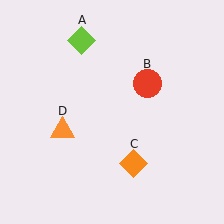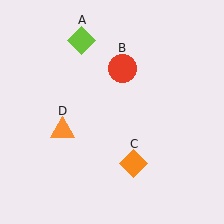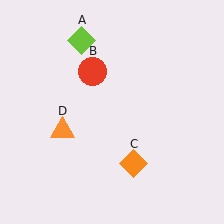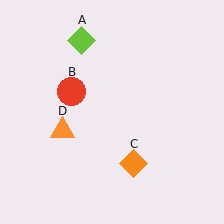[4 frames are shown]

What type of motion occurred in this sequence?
The red circle (object B) rotated counterclockwise around the center of the scene.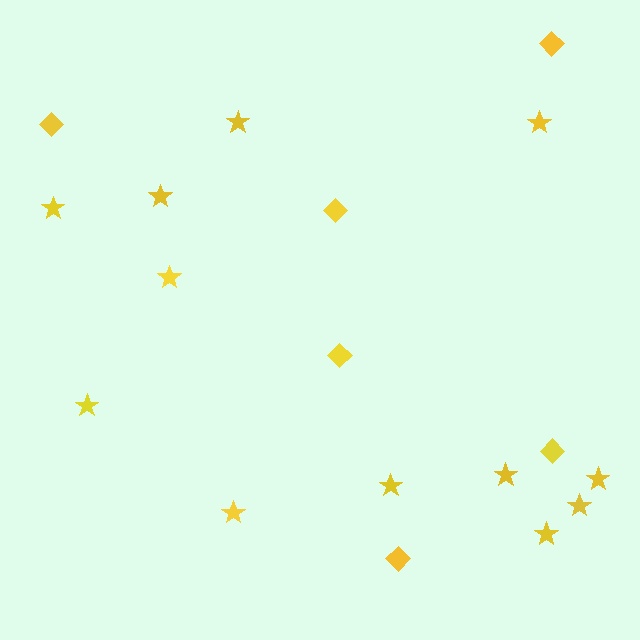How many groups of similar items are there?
There are 2 groups: one group of diamonds (6) and one group of stars (12).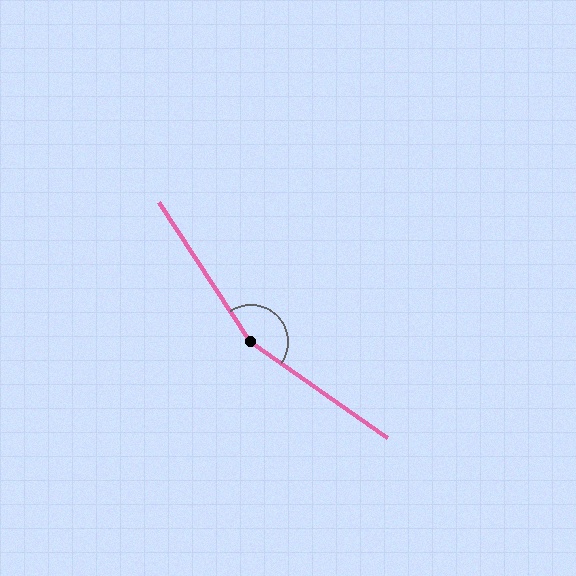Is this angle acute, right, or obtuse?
It is obtuse.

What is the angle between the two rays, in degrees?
Approximately 158 degrees.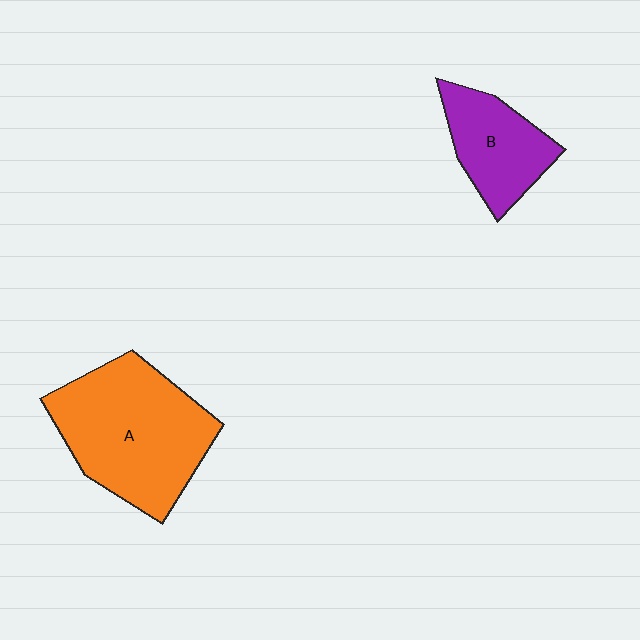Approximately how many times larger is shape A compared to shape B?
Approximately 1.9 times.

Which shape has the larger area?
Shape A (orange).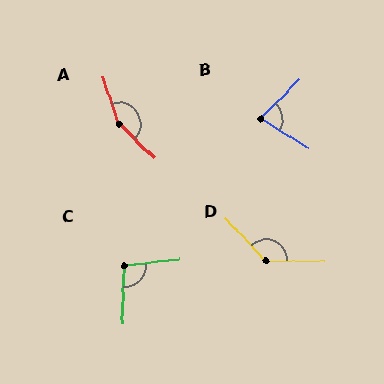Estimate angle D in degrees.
Approximately 134 degrees.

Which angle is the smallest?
B, at approximately 77 degrees.